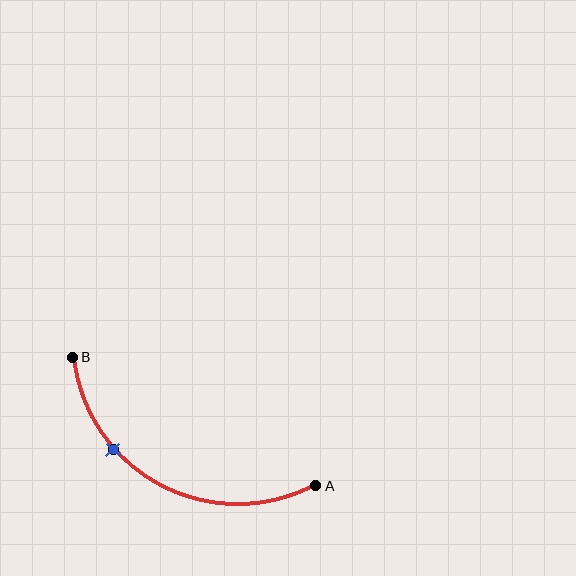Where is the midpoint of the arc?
The arc midpoint is the point on the curve farthest from the straight line joining A and B. It sits below that line.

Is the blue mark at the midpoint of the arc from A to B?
No. The blue mark lies on the arc but is closer to endpoint B. The arc midpoint would be at the point on the curve equidistant along the arc from both A and B.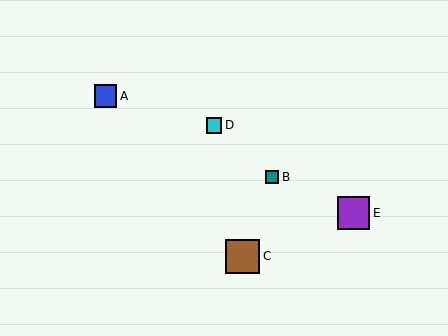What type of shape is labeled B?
Shape B is a teal square.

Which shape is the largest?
The brown square (labeled C) is the largest.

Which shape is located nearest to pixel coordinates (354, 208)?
The purple square (labeled E) at (354, 213) is nearest to that location.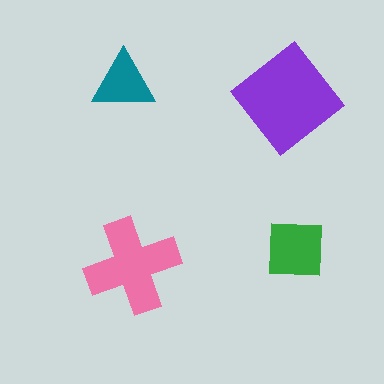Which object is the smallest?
The teal triangle.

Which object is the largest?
The purple diamond.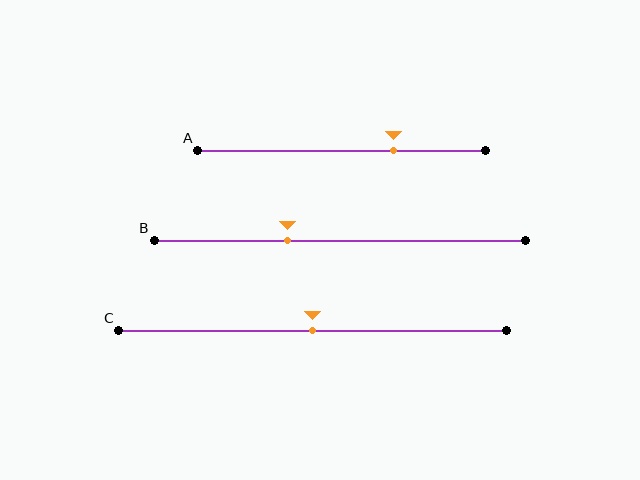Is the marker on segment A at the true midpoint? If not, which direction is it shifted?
No, the marker on segment A is shifted to the right by about 18% of the segment length.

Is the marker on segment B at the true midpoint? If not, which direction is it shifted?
No, the marker on segment B is shifted to the left by about 14% of the segment length.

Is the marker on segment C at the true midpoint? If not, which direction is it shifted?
Yes, the marker on segment C is at the true midpoint.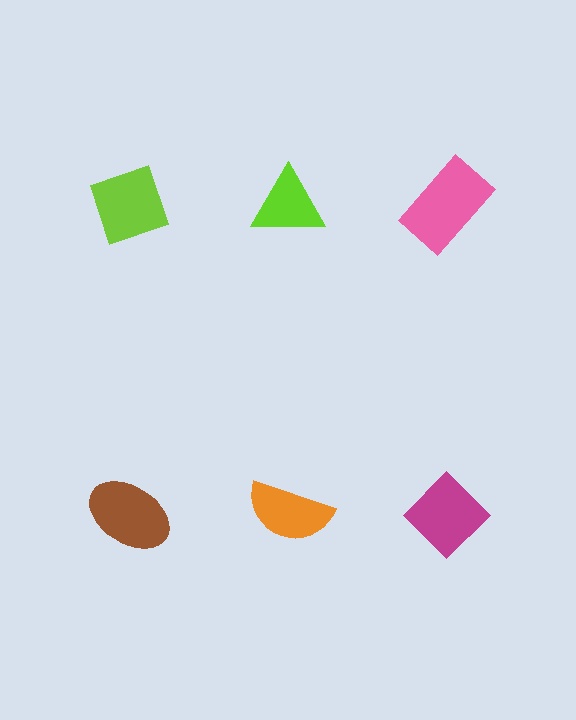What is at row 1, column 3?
A pink rectangle.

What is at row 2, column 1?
A brown ellipse.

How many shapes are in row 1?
3 shapes.